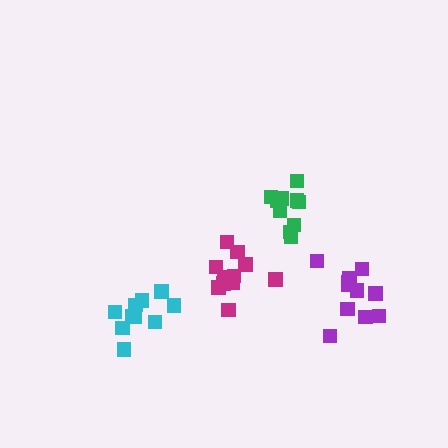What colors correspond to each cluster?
The clusters are colored: purple, cyan, green, magenta.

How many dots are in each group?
Group 1: 12 dots, Group 2: 10 dots, Group 3: 10 dots, Group 4: 11 dots (43 total).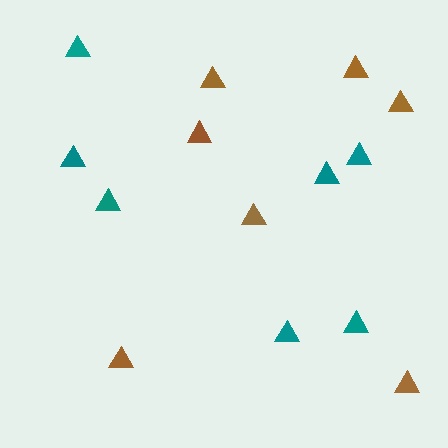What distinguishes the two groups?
There are 2 groups: one group of brown triangles (7) and one group of teal triangles (7).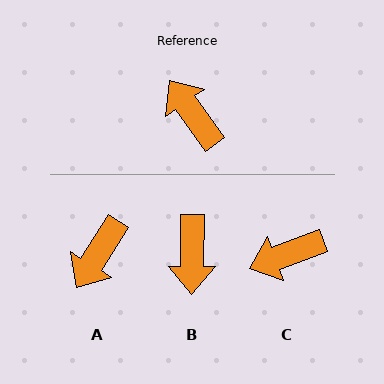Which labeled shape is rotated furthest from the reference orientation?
B, about 144 degrees away.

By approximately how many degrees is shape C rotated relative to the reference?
Approximately 75 degrees counter-clockwise.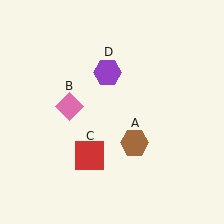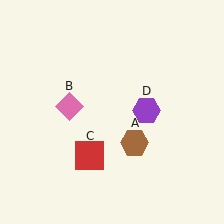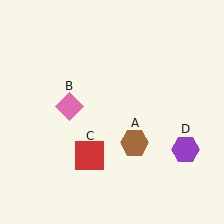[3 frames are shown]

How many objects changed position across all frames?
1 object changed position: purple hexagon (object D).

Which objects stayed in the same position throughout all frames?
Brown hexagon (object A) and pink diamond (object B) and red square (object C) remained stationary.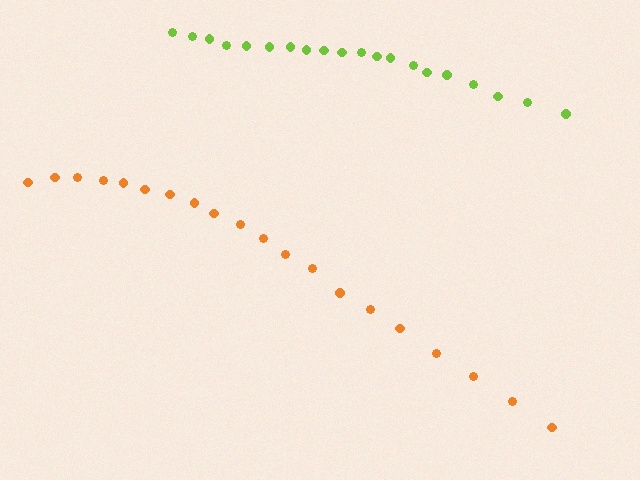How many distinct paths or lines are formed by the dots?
There are 2 distinct paths.